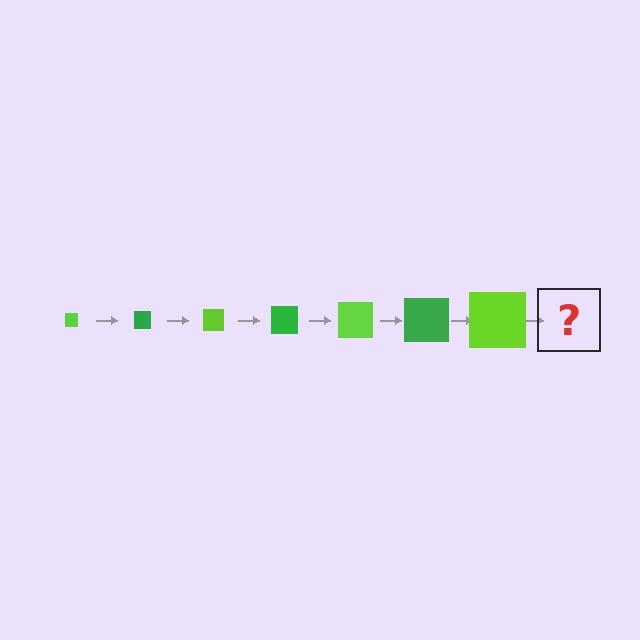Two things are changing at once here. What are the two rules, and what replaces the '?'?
The two rules are that the square grows larger each step and the color cycles through lime and green. The '?' should be a green square, larger than the previous one.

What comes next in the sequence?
The next element should be a green square, larger than the previous one.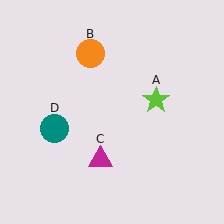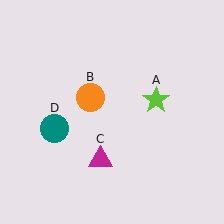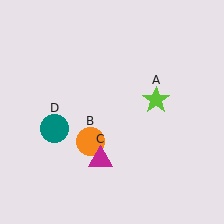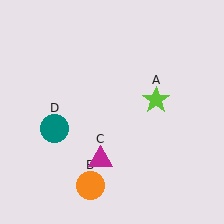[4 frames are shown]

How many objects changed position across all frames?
1 object changed position: orange circle (object B).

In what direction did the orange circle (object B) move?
The orange circle (object B) moved down.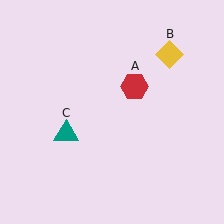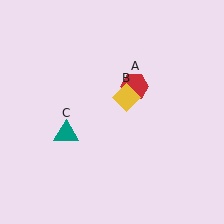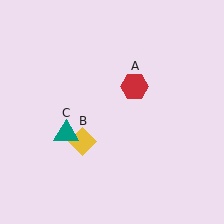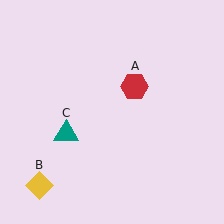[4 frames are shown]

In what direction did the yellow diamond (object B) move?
The yellow diamond (object B) moved down and to the left.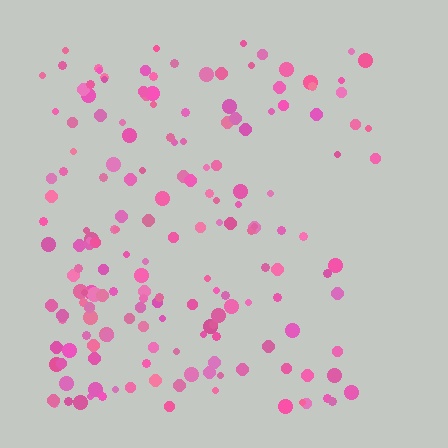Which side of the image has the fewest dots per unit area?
The right.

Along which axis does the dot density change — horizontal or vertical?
Horizontal.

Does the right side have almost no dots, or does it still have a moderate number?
Still a moderate number, just noticeably fewer than the left.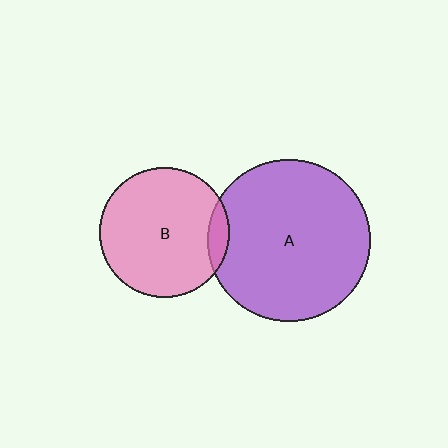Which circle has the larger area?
Circle A (purple).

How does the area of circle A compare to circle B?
Approximately 1.6 times.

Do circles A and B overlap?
Yes.